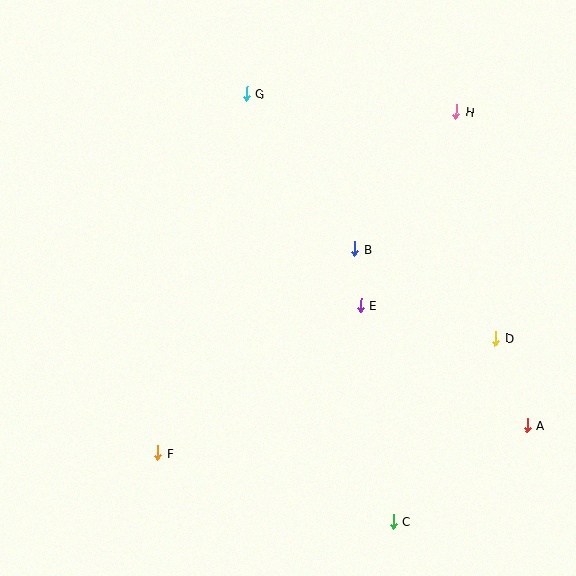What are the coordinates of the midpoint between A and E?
The midpoint between A and E is at (444, 365).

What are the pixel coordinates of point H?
Point H is at (456, 112).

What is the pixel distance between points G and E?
The distance between G and E is 240 pixels.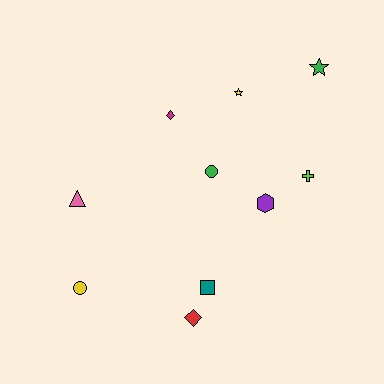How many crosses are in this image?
There is 1 cross.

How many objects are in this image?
There are 10 objects.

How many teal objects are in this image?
There is 1 teal object.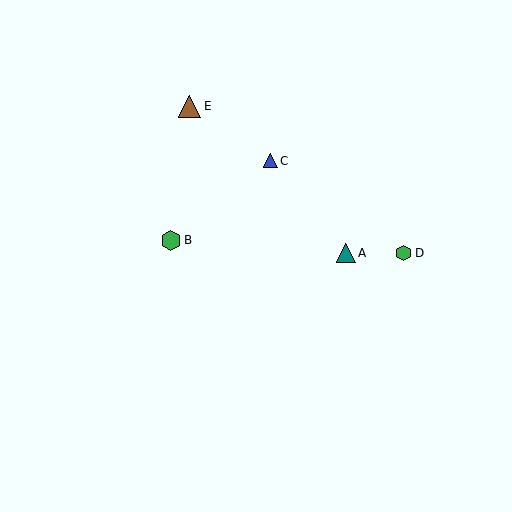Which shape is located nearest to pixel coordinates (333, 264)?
The teal triangle (labeled A) at (346, 253) is nearest to that location.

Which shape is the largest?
The brown triangle (labeled E) is the largest.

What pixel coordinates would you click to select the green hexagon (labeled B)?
Click at (171, 240) to select the green hexagon B.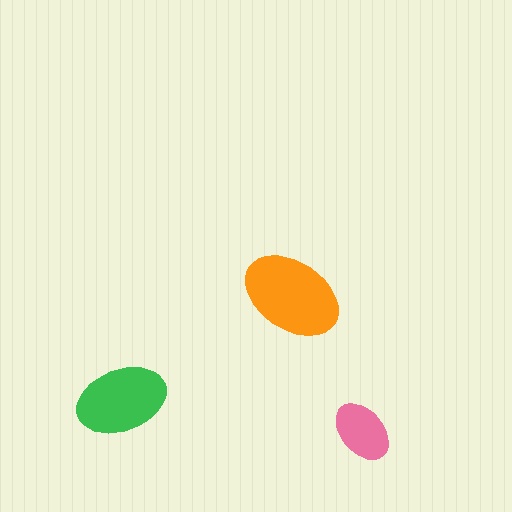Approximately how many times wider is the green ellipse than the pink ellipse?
About 1.5 times wider.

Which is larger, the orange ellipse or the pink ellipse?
The orange one.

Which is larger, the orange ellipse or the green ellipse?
The orange one.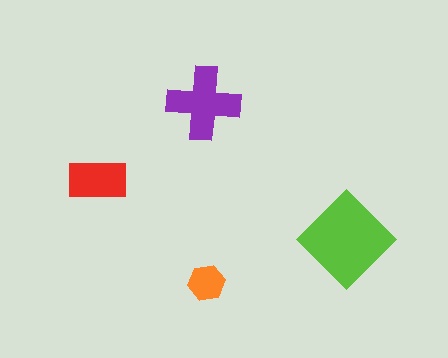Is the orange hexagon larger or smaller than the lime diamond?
Smaller.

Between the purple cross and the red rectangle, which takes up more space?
The purple cross.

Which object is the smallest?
The orange hexagon.